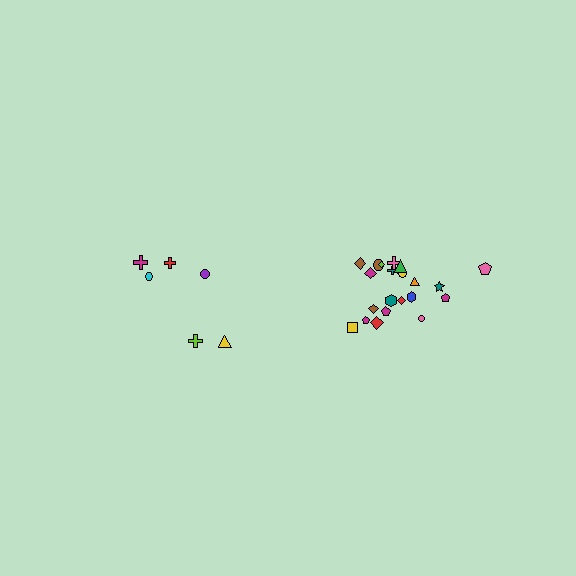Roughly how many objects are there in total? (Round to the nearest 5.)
Roughly 30 objects in total.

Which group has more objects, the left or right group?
The right group.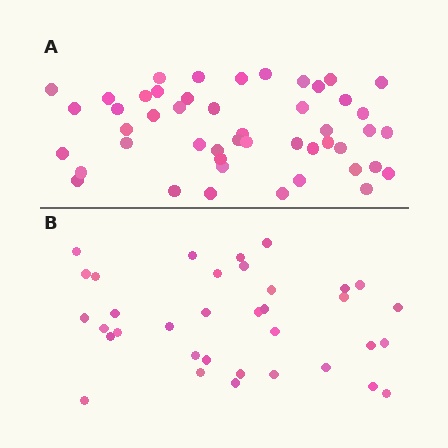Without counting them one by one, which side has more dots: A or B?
Region A (the top region) has more dots.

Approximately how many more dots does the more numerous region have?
Region A has approximately 15 more dots than region B.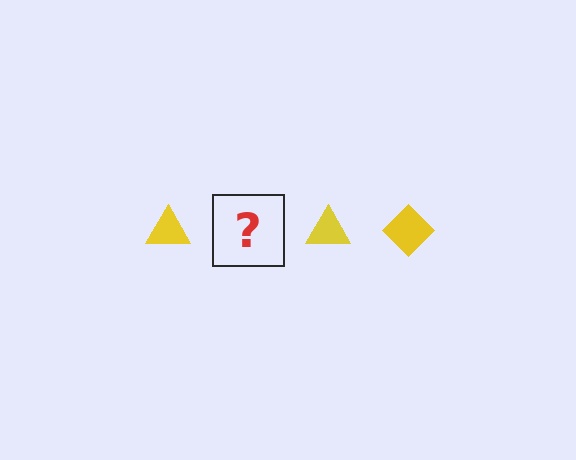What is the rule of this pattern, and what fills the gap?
The rule is that the pattern cycles through triangle, diamond shapes in yellow. The gap should be filled with a yellow diamond.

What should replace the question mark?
The question mark should be replaced with a yellow diamond.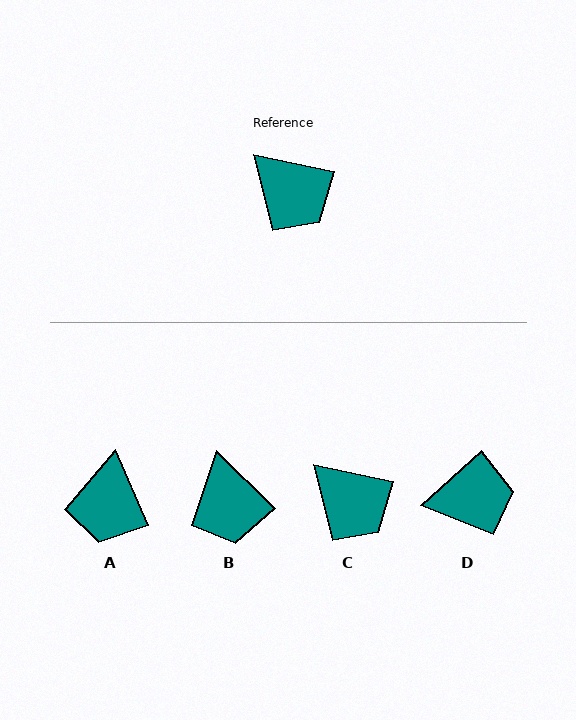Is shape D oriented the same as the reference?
No, it is off by about 55 degrees.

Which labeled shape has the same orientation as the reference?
C.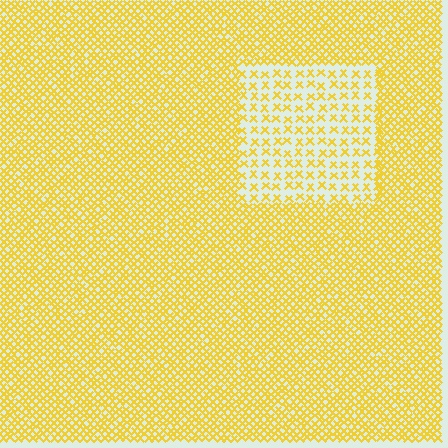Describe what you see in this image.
The image contains small yellow elements arranged at two different densities. A rectangle-shaped region is visible where the elements are less densely packed than the surrounding area.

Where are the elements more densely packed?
The elements are more densely packed outside the rectangle boundary.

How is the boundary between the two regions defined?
The boundary is defined by a change in element density (approximately 2.4x ratio). All elements are the same color, size, and shape.